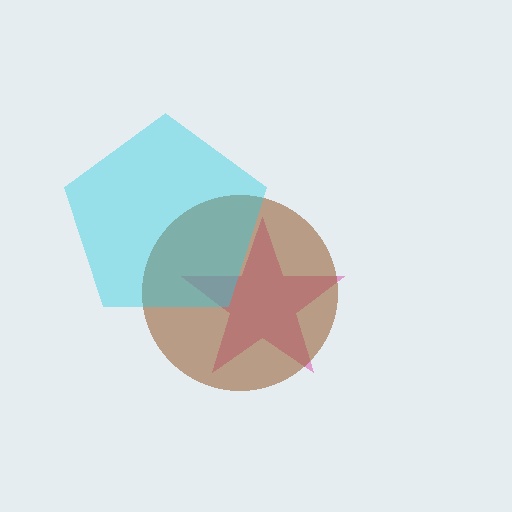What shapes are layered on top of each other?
The layered shapes are: a magenta star, a brown circle, a cyan pentagon.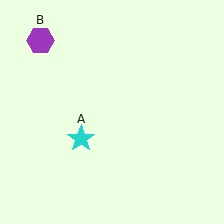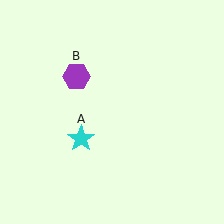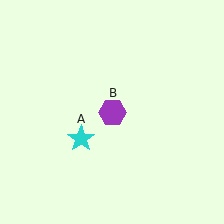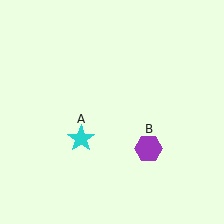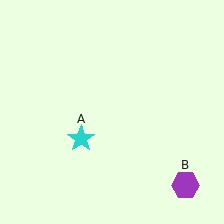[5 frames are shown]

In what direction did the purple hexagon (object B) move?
The purple hexagon (object B) moved down and to the right.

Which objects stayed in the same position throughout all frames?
Cyan star (object A) remained stationary.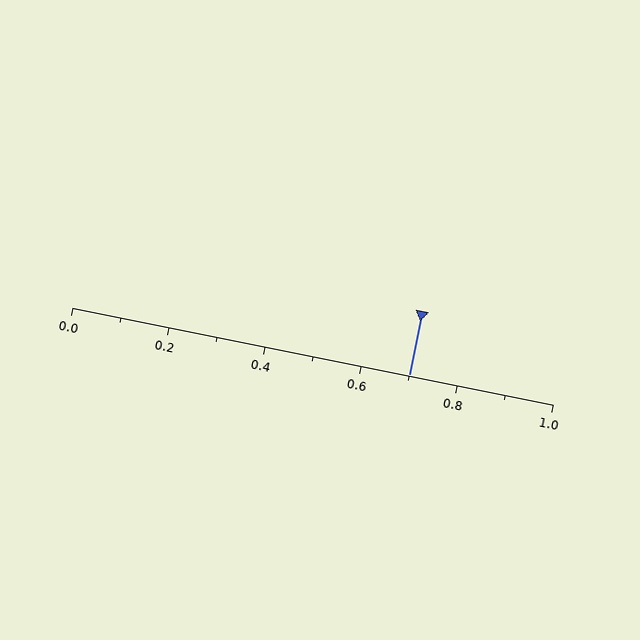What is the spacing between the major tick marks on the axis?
The major ticks are spaced 0.2 apart.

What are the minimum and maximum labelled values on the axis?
The axis runs from 0.0 to 1.0.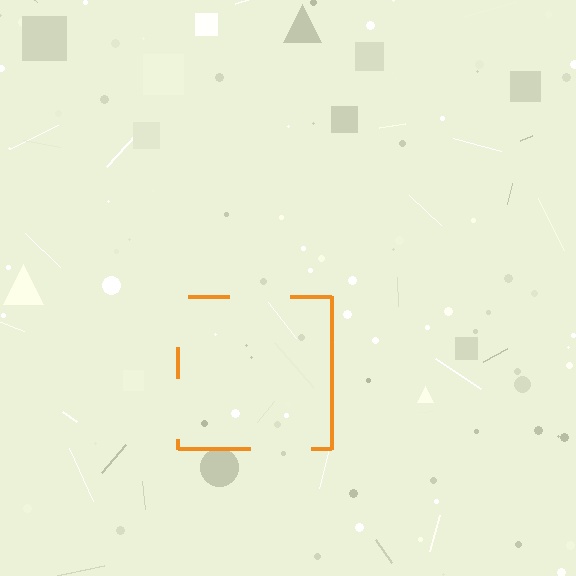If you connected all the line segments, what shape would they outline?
They would outline a square.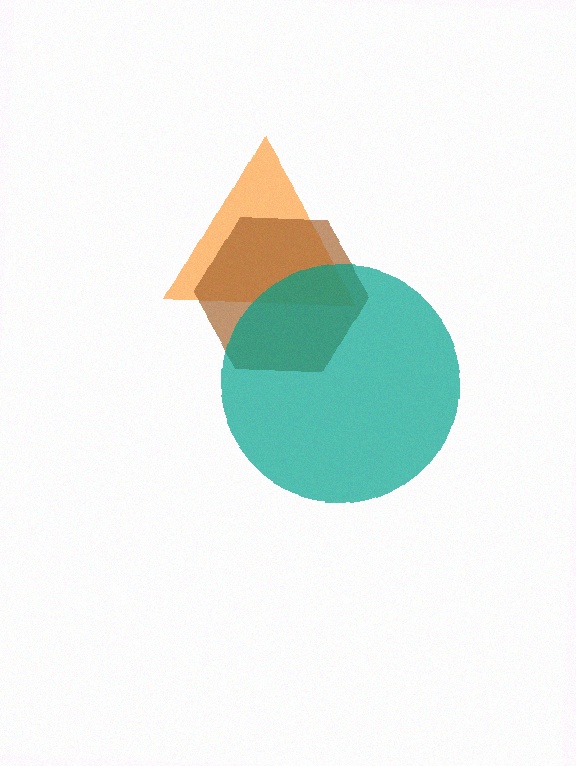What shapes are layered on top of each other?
The layered shapes are: an orange triangle, a brown hexagon, a teal circle.